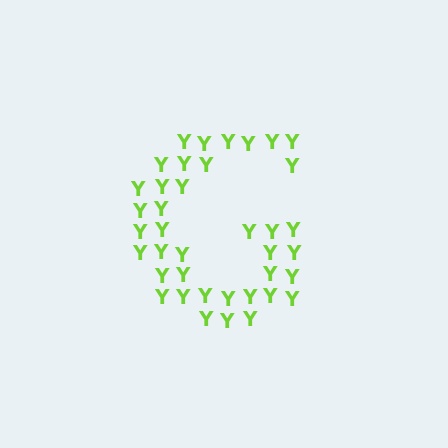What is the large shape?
The large shape is the letter G.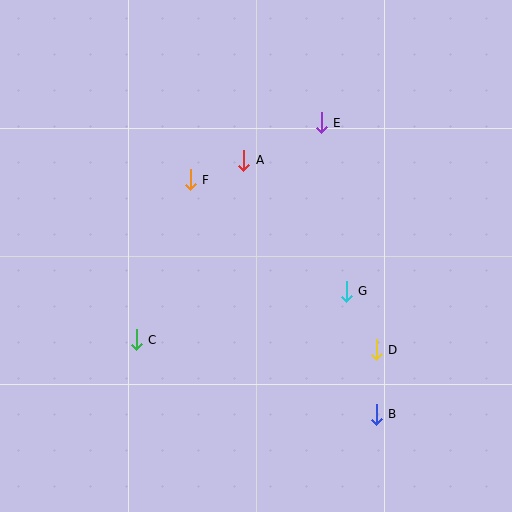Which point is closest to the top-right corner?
Point E is closest to the top-right corner.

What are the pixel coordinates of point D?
Point D is at (376, 350).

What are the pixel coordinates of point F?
Point F is at (190, 180).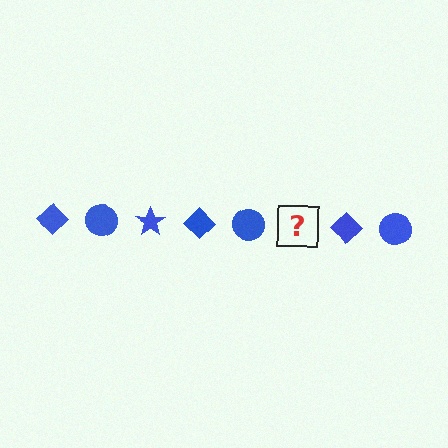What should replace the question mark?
The question mark should be replaced with a blue star.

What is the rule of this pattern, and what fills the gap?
The rule is that the pattern cycles through diamond, circle, star shapes in blue. The gap should be filled with a blue star.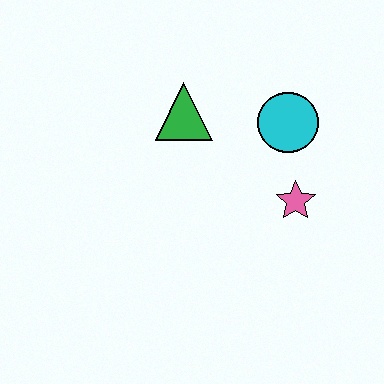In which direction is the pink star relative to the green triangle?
The pink star is to the right of the green triangle.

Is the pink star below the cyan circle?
Yes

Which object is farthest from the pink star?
The green triangle is farthest from the pink star.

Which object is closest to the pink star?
The cyan circle is closest to the pink star.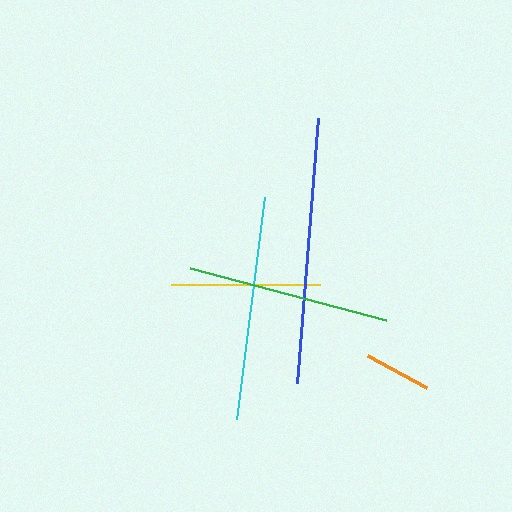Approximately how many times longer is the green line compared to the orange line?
The green line is approximately 3.0 times the length of the orange line.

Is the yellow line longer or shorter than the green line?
The green line is longer than the yellow line.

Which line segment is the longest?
The blue line is the longest at approximately 265 pixels.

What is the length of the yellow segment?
The yellow segment is approximately 149 pixels long.